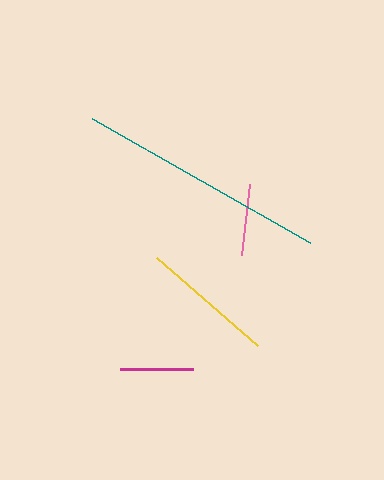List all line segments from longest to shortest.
From longest to shortest: teal, yellow, magenta, pink.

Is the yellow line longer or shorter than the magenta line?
The yellow line is longer than the magenta line.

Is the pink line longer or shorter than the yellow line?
The yellow line is longer than the pink line.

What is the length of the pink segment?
The pink segment is approximately 71 pixels long.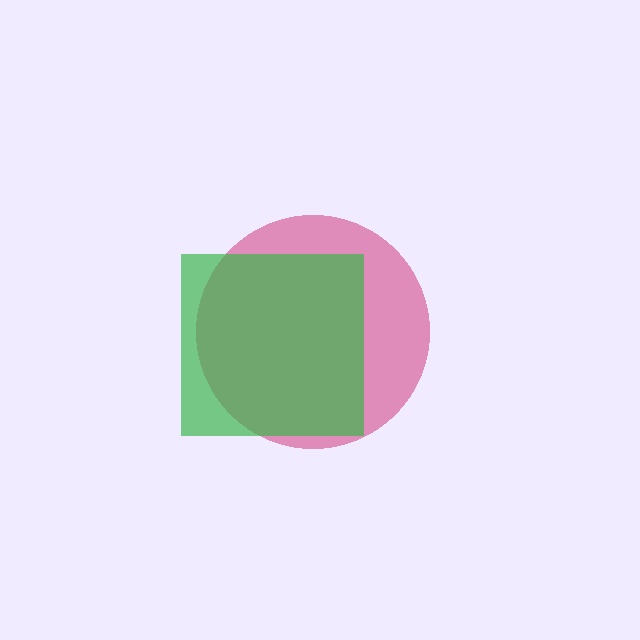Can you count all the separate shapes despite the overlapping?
Yes, there are 2 separate shapes.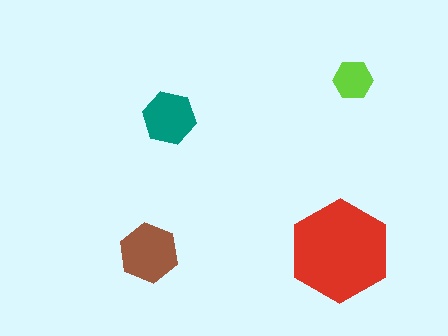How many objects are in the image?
There are 4 objects in the image.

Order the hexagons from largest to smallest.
the red one, the brown one, the teal one, the lime one.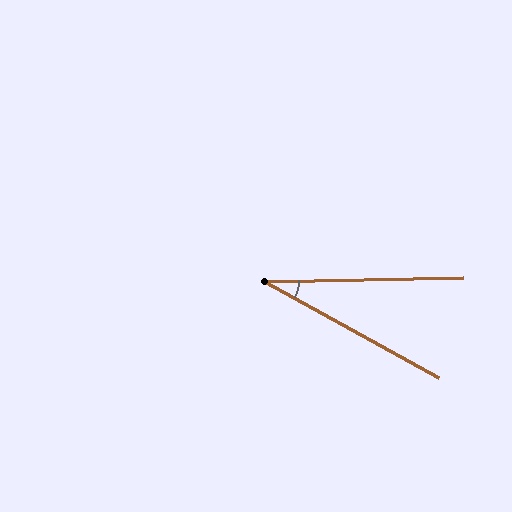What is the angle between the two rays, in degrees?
Approximately 30 degrees.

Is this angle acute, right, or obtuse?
It is acute.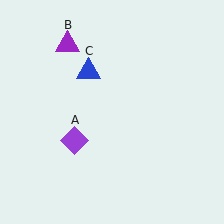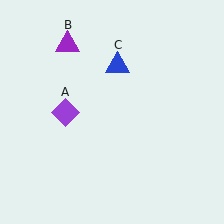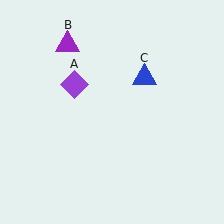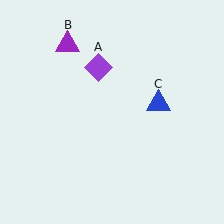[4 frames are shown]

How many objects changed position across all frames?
2 objects changed position: purple diamond (object A), blue triangle (object C).